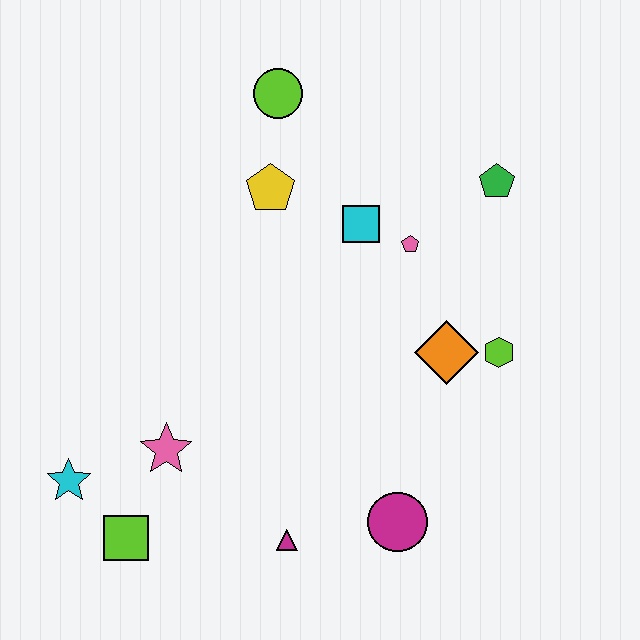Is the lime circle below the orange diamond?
No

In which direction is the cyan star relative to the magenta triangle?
The cyan star is to the left of the magenta triangle.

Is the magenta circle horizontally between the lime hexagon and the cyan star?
Yes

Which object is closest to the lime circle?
The yellow pentagon is closest to the lime circle.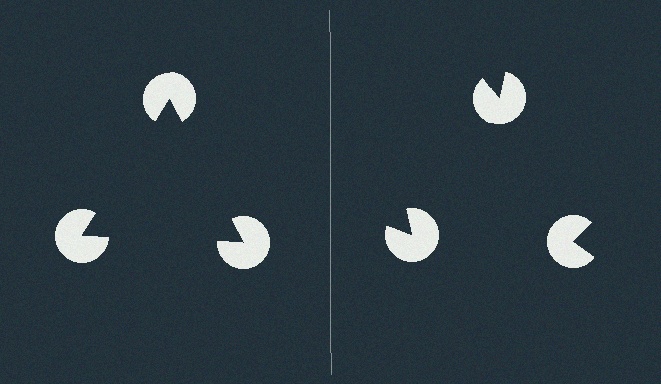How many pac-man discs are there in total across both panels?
6 — 3 on each side.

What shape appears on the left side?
An illusory triangle.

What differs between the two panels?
The pac-man discs are positioned identically on both sides; only the wedge orientations differ. On the left they align to a triangle; on the right they are misaligned.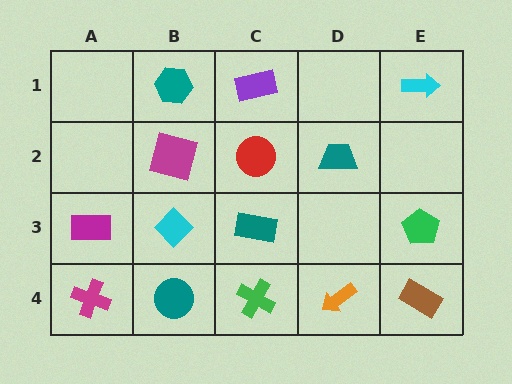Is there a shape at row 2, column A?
No, that cell is empty.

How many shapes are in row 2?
3 shapes.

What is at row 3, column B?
A cyan diamond.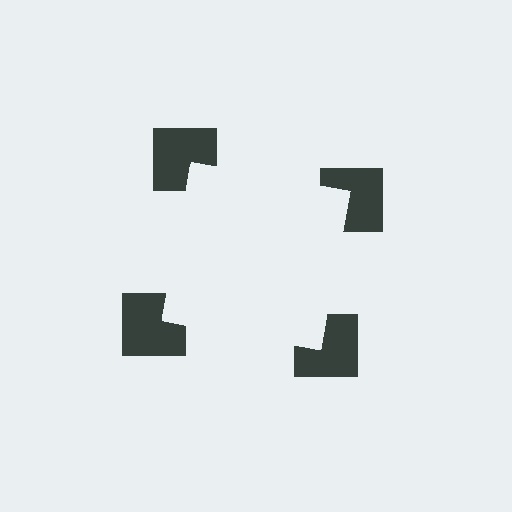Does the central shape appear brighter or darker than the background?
It typically appears slightly brighter than the background, even though no actual brightness change is drawn.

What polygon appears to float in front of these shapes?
An illusory square — its edges are inferred from the aligned wedge cuts in the notched squares, not physically drawn.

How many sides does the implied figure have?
4 sides.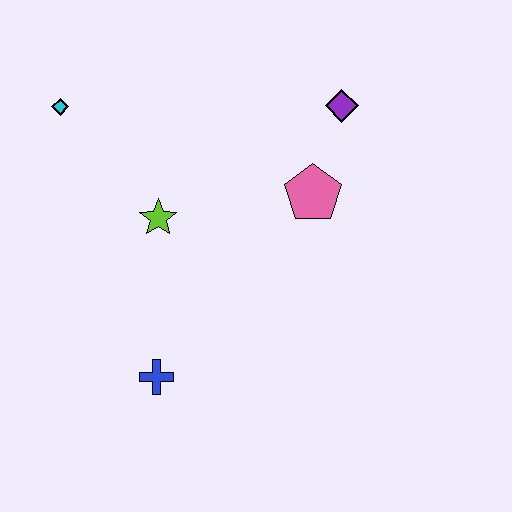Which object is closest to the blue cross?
The lime star is closest to the blue cross.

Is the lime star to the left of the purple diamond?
Yes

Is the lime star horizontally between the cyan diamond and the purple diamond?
Yes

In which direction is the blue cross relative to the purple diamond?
The blue cross is below the purple diamond.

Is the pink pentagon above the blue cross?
Yes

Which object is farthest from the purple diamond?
The blue cross is farthest from the purple diamond.